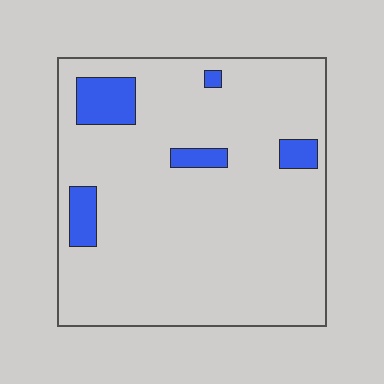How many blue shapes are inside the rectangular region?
5.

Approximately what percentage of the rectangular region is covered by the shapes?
Approximately 10%.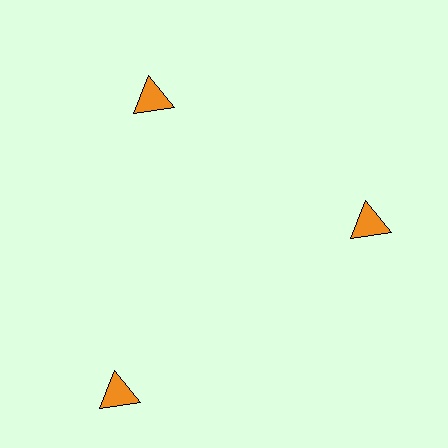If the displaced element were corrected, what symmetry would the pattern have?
It would have 3-fold rotational symmetry — the pattern would map onto itself every 120 degrees.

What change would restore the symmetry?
The symmetry would be restored by moving it inward, back onto the ring so that all 3 triangles sit at equal angles and equal distance from the center.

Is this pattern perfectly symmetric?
No. The 3 orange triangles are arranged in a ring, but one element near the 7 o'clock position is pushed outward from the center, breaking the 3-fold rotational symmetry.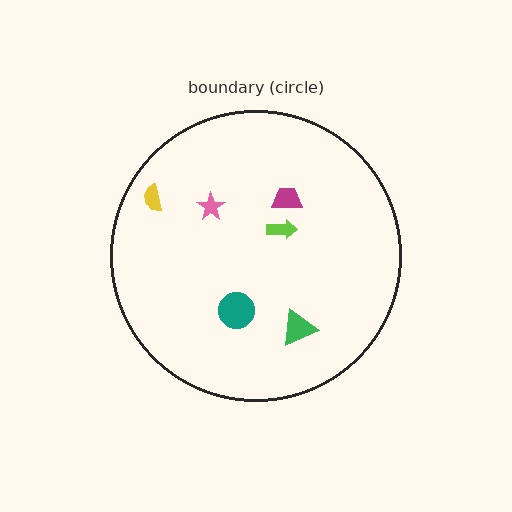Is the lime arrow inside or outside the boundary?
Inside.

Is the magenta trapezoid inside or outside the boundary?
Inside.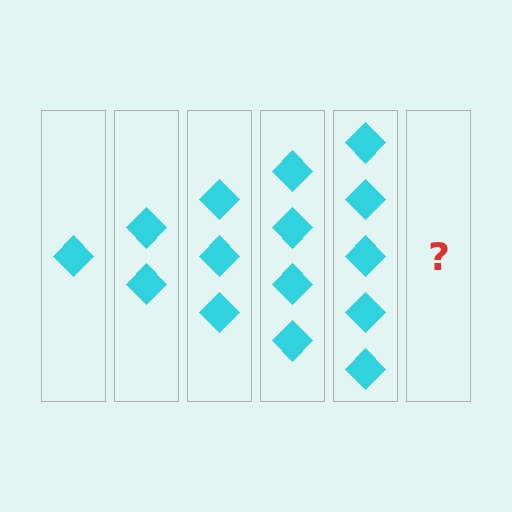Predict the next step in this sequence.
The next step is 6 diamonds.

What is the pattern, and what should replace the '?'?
The pattern is that each step adds one more diamond. The '?' should be 6 diamonds.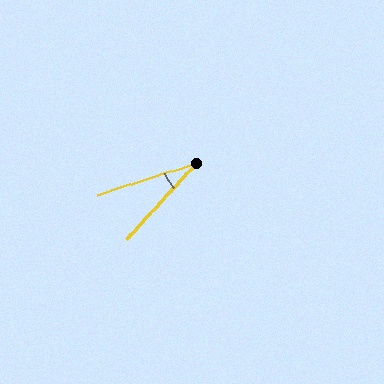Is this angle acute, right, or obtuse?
It is acute.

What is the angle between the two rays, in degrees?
Approximately 29 degrees.